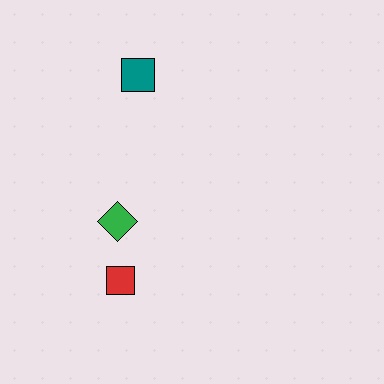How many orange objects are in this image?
There are no orange objects.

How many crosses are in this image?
There are no crosses.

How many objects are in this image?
There are 3 objects.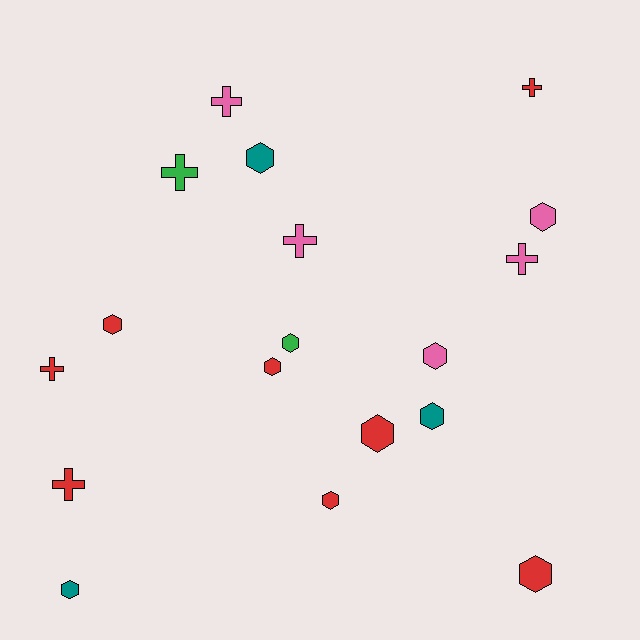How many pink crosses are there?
There are 3 pink crosses.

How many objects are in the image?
There are 18 objects.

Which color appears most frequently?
Red, with 8 objects.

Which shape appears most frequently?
Hexagon, with 11 objects.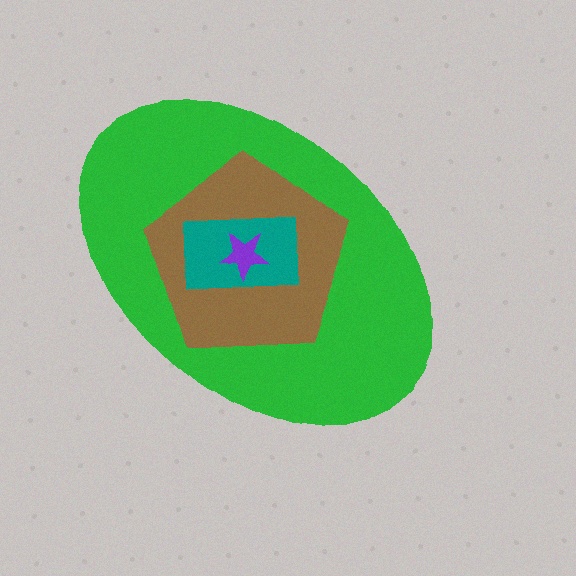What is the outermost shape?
The green ellipse.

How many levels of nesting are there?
4.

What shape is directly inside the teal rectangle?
The purple star.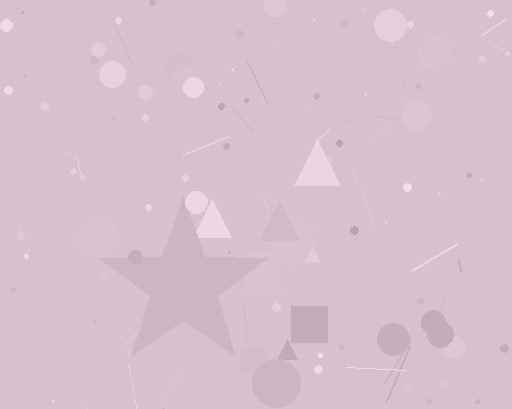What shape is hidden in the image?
A star is hidden in the image.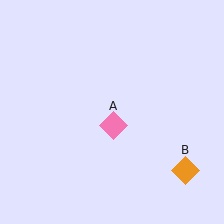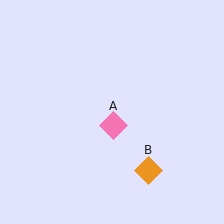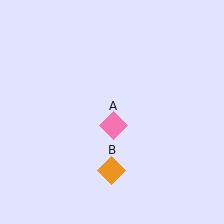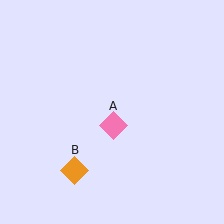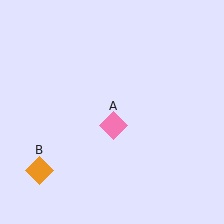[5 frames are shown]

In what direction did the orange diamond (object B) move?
The orange diamond (object B) moved left.